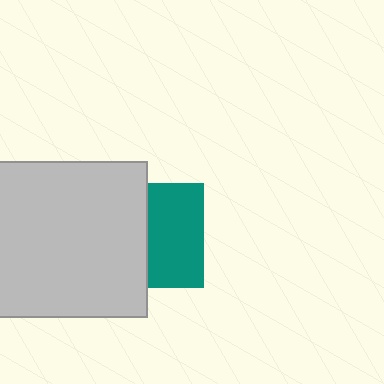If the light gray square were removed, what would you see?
You would see the complete teal square.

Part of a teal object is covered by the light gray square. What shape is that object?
It is a square.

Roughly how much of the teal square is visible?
About half of it is visible (roughly 53%).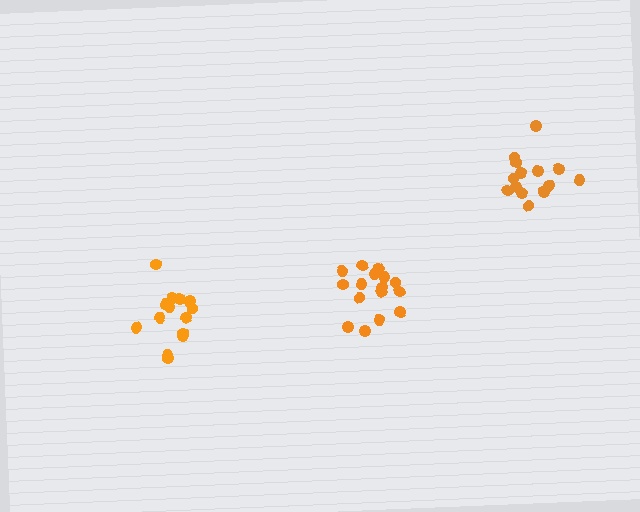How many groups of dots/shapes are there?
There are 3 groups.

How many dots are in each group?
Group 1: 14 dots, Group 2: 14 dots, Group 3: 16 dots (44 total).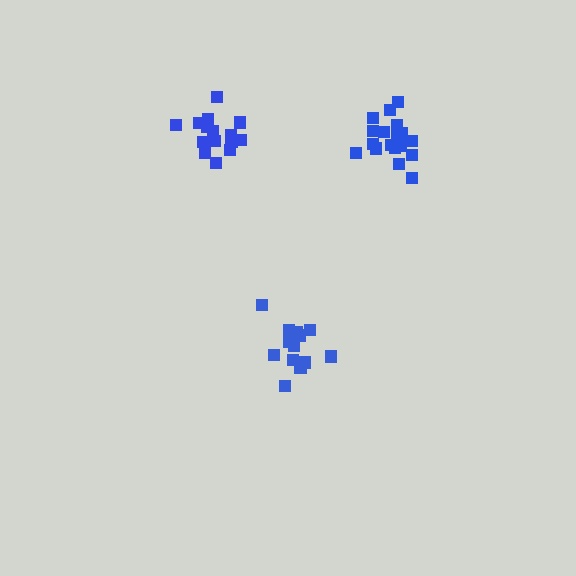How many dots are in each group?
Group 1: 17 dots, Group 2: 14 dots, Group 3: 18 dots (49 total).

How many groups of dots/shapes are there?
There are 3 groups.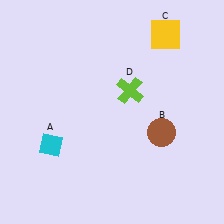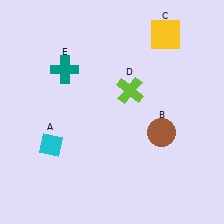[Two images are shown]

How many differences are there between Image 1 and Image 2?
There is 1 difference between the two images.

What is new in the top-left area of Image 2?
A teal cross (E) was added in the top-left area of Image 2.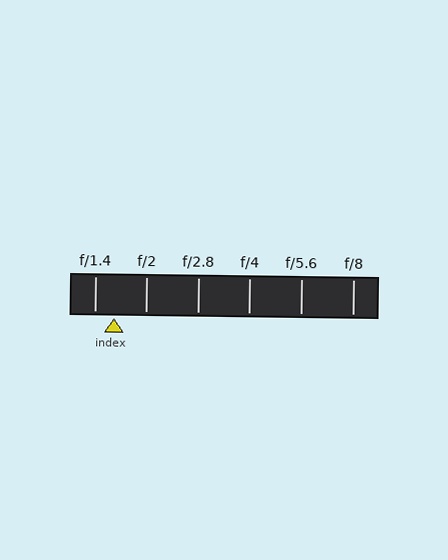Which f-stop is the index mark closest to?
The index mark is closest to f/1.4.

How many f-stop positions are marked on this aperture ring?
There are 6 f-stop positions marked.